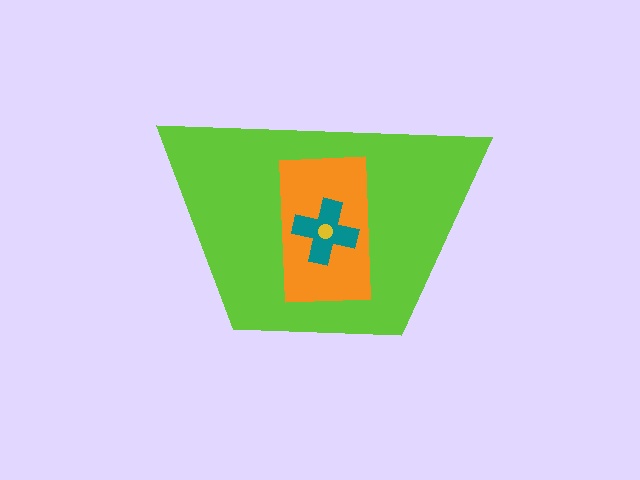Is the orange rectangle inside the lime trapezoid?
Yes.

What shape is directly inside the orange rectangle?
The teal cross.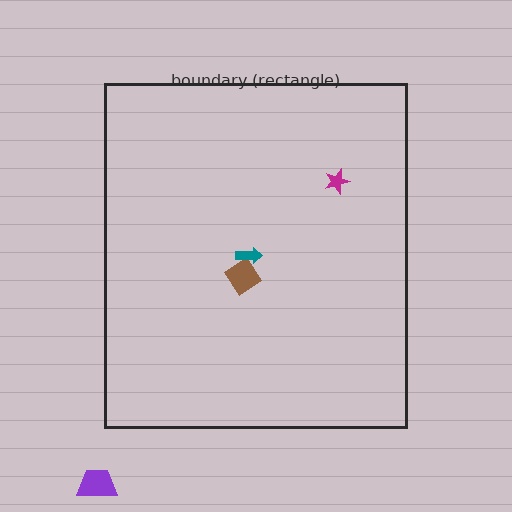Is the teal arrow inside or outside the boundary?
Inside.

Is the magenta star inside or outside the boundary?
Inside.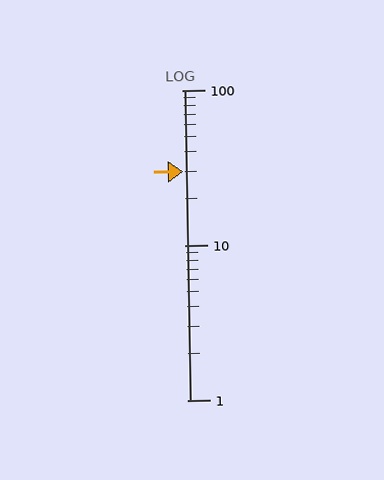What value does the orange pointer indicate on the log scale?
The pointer indicates approximately 30.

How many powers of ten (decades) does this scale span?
The scale spans 2 decades, from 1 to 100.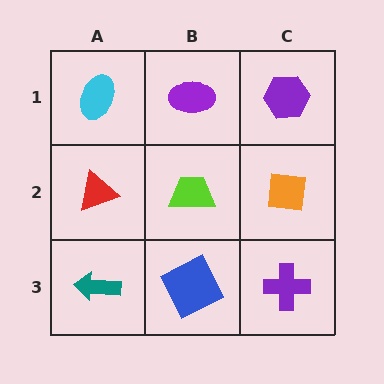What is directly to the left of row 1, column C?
A purple ellipse.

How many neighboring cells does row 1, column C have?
2.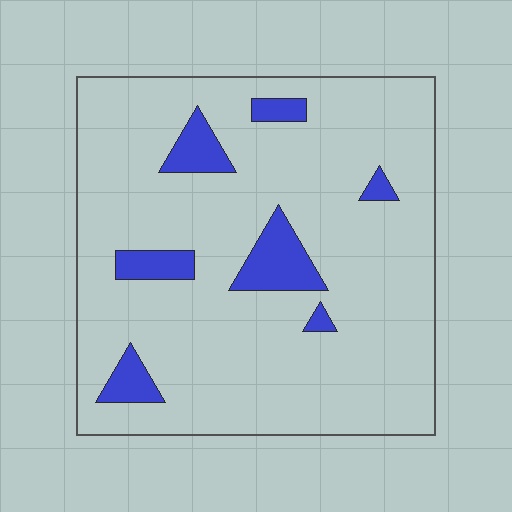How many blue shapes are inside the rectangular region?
7.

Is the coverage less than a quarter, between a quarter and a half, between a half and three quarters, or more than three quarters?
Less than a quarter.